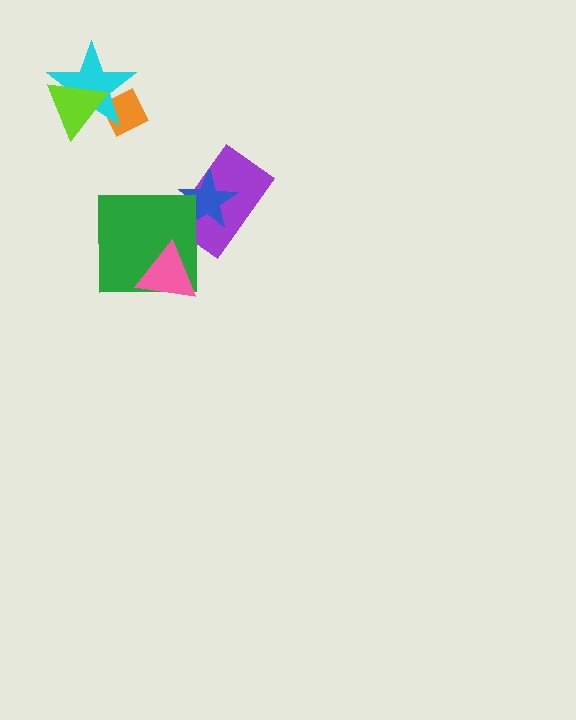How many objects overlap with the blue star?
1 object overlaps with the blue star.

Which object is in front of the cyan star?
The lime triangle is in front of the cyan star.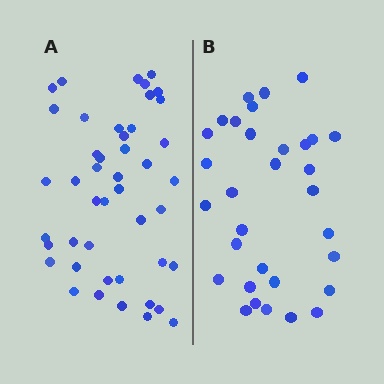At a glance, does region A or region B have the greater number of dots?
Region A (the left region) has more dots.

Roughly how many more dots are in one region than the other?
Region A has approximately 15 more dots than region B.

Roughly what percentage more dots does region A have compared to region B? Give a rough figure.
About 40% more.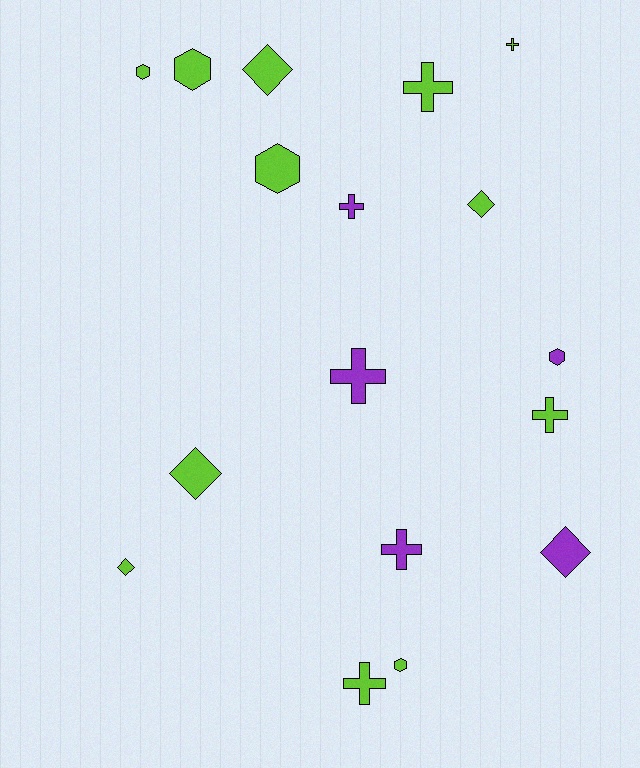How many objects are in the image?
There are 17 objects.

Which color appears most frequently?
Lime, with 12 objects.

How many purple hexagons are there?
There is 1 purple hexagon.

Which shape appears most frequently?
Cross, with 7 objects.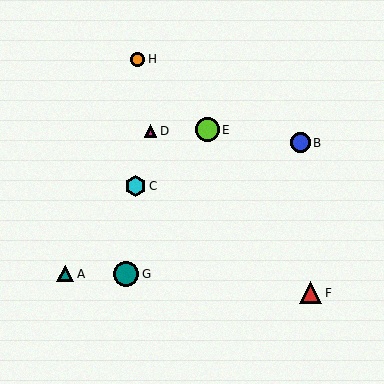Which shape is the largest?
The teal circle (labeled G) is the largest.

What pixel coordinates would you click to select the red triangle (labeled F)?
Click at (311, 293) to select the red triangle F.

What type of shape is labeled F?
Shape F is a red triangle.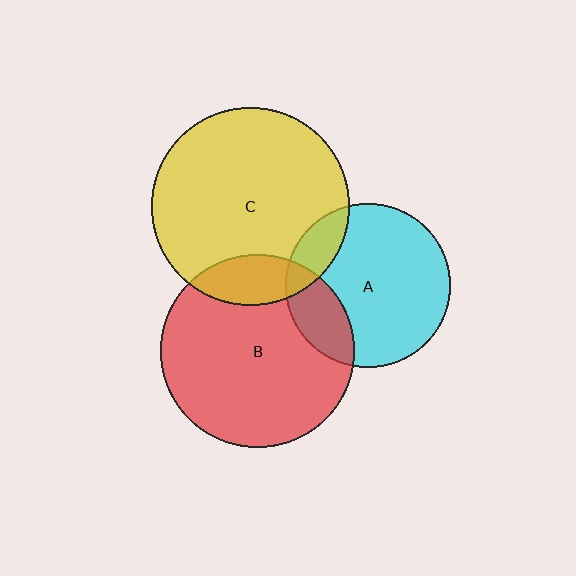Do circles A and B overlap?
Yes.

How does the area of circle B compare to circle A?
Approximately 1.4 times.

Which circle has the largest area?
Circle C (yellow).